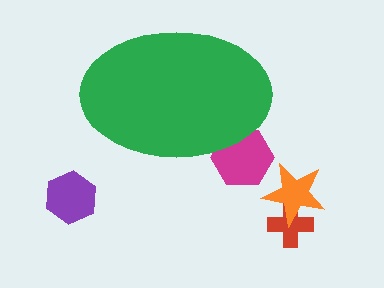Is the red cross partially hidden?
No, the red cross is fully visible.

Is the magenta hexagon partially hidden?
Yes, the magenta hexagon is partially hidden behind the green ellipse.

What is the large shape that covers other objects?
A green ellipse.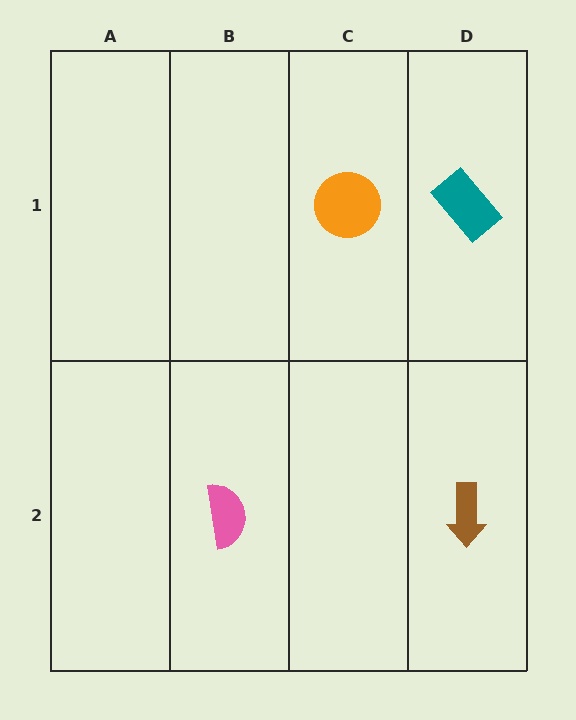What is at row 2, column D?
A brown arrow.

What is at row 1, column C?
An orange circle.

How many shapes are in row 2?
2 shapes.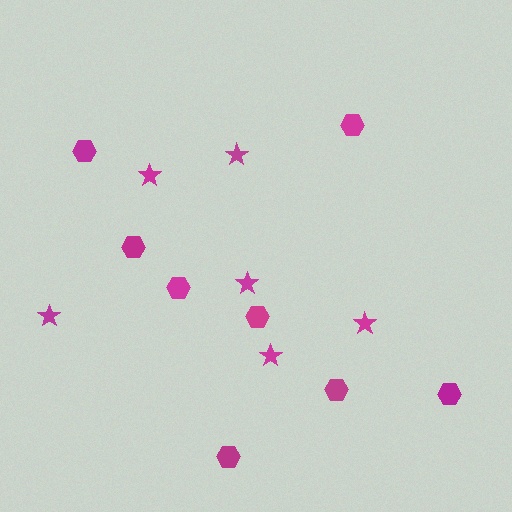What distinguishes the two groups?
There are 2 groups: one group of stars (6) and one group of hexagons (8).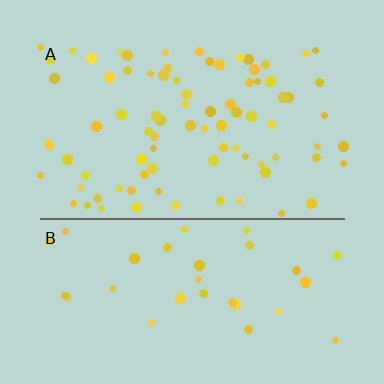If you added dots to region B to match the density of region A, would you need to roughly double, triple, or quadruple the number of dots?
Approximately double.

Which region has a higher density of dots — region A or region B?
A (the top).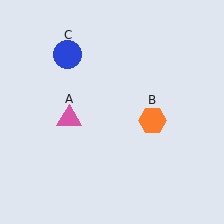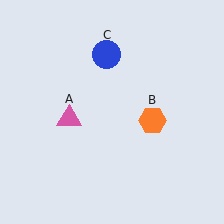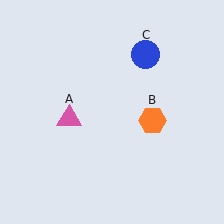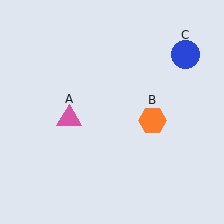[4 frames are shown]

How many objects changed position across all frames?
1 object changed position: blue circle (object C).